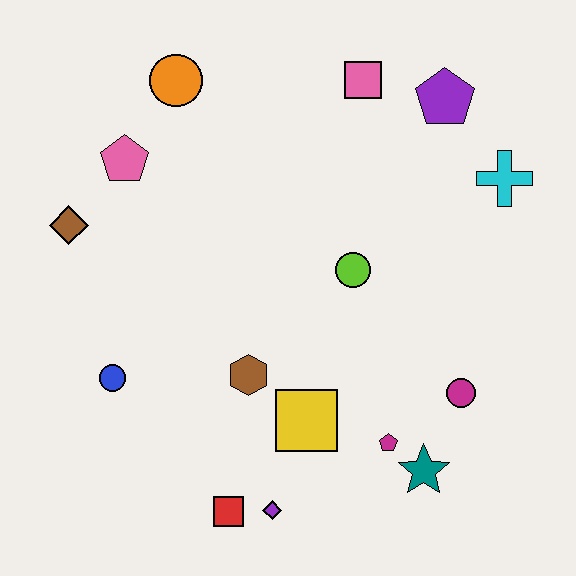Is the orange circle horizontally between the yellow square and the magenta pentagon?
No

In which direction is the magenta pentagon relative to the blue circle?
The magenta pentagon is to the right of the blue circle.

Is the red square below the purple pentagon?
Yes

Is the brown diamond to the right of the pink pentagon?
No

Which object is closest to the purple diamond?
The red square is closest to the purple diamond.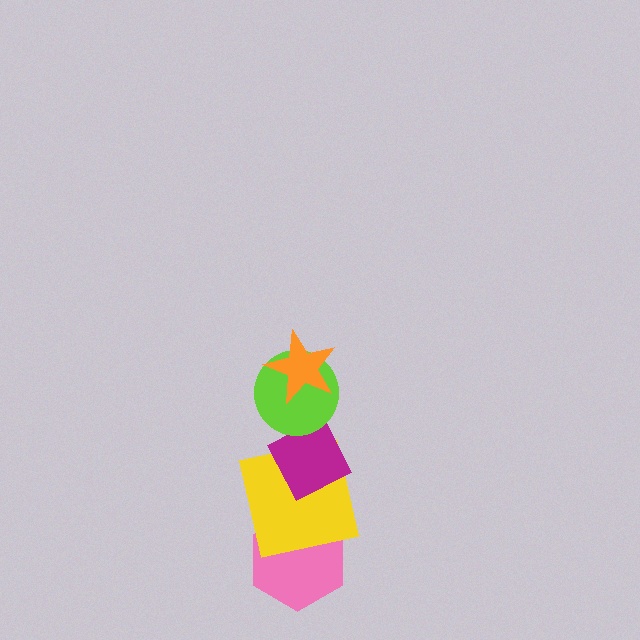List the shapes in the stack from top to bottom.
From top to bottom: the orange star, the lime circle, the magenta diamond, the yellow square, the pink hexagon.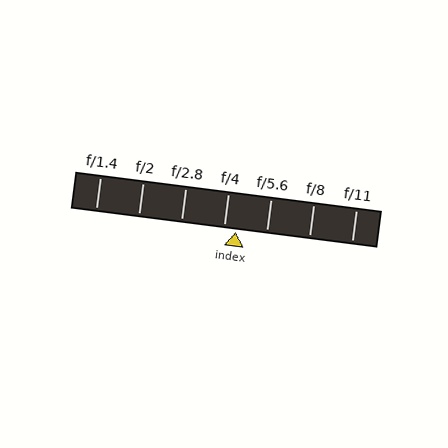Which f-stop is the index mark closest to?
The index mark is closest to f/4.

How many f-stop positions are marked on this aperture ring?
There are 7 f-stop positions marked.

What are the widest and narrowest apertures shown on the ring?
The widest aperture shown is f/1.4 and the narrowest is f/11.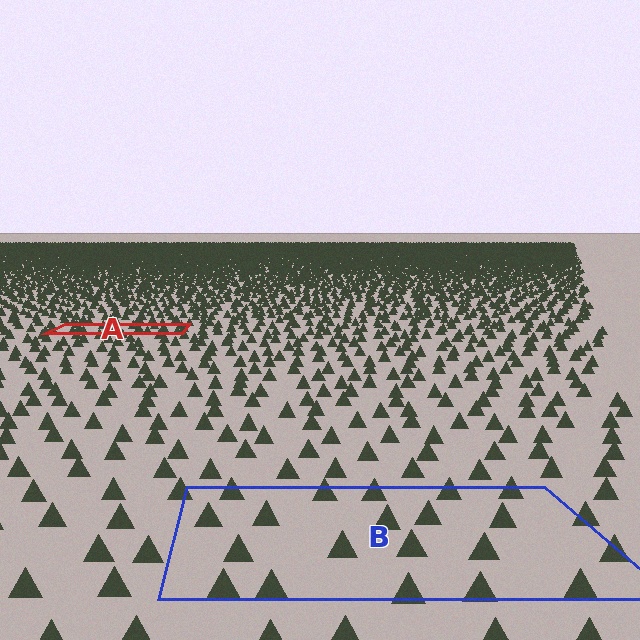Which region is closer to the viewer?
Region B is closer. The texture elements there are larger and more spread out.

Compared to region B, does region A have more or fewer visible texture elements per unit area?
Region A has more texture elements per unit area — they are packed more densely because it is farther away.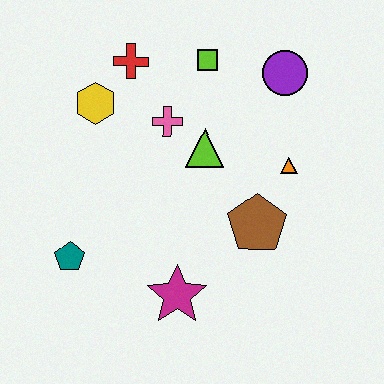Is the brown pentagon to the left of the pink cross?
No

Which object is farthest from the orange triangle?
The teal pentagon is farthest from the orange triangle.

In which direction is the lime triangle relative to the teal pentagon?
The lime triangle is to the right of the teal pentagon.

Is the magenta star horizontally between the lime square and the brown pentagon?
No